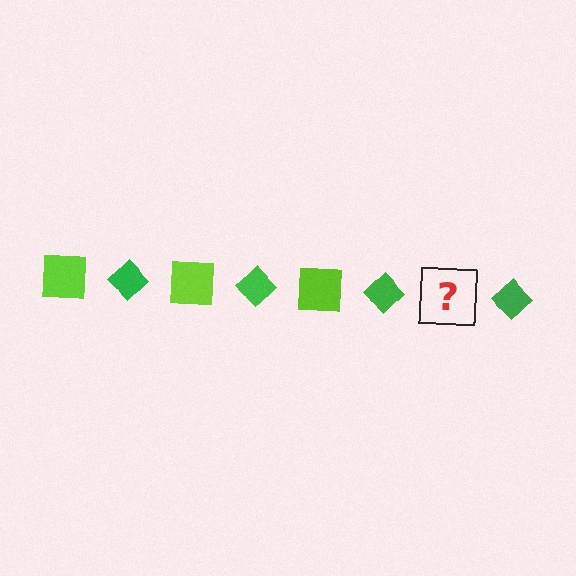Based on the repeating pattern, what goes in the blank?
The blank should be a lime square.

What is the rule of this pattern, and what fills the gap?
The rule is that the pattern alternates between lime square and green diamond. The gap should be filled with a lime square.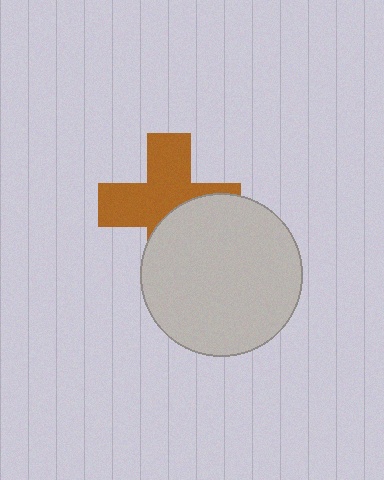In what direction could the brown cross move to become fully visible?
The brown cross could move up. That would shift it out from behind the light gray circle entirely.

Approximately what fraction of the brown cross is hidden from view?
Roughly 41% of the brown cross is hidden behind the light gray circle.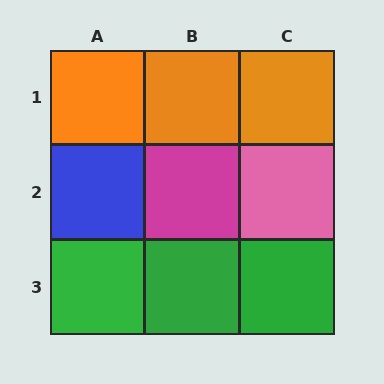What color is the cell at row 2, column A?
Blue.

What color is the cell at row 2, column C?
Pink.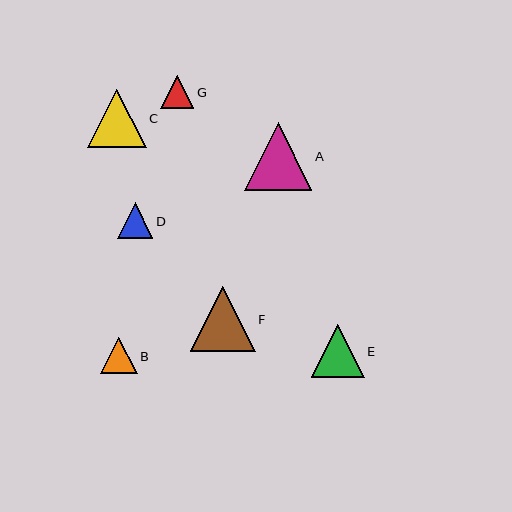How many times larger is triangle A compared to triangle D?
Triangle A is approximately 1.9 times the size of triangle D.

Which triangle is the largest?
Triangle A is the largest with a size of approximately 67 pixels.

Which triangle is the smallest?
Triangle G is the smallest with a size of approximately 33 pixels.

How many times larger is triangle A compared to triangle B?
Triangle A is approximately 1.8 times the size of triangle B.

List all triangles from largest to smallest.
From largest to smallest: A, F, C, E, B, D, G.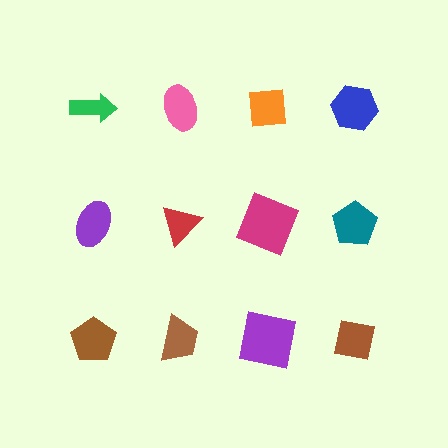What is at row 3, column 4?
A brown square.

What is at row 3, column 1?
A brown pentagon.